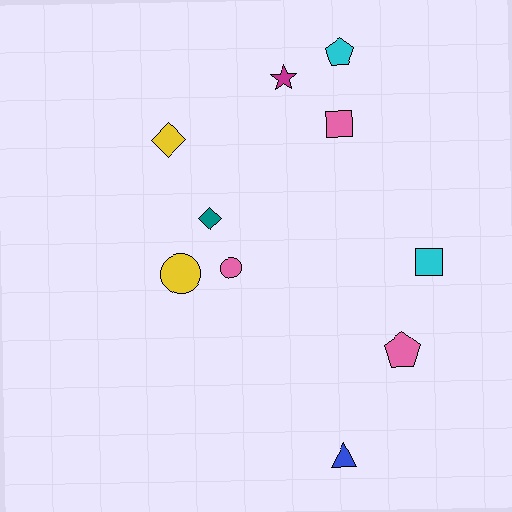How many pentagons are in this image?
There are 2 pentagons.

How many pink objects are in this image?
There are 3 pink objects.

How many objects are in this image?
There are 10 objects.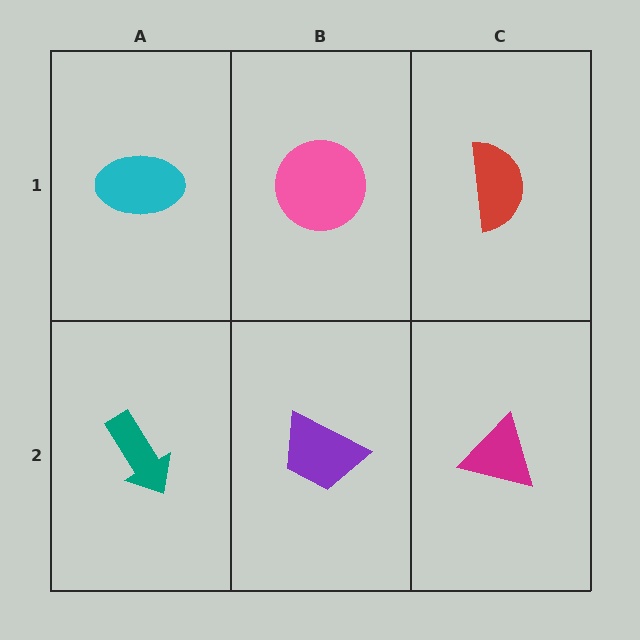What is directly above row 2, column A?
A cyan ellipse.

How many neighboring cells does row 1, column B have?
3.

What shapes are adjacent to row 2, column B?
A pink circle (row 1, column B), a teal arrow (row 2, column A), a magenta triangle (row 2, column C).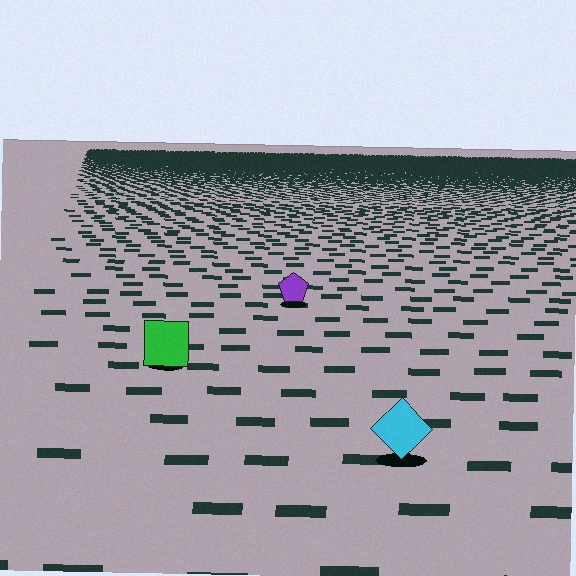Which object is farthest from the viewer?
The purple pentagon is farthest from the viewer. It appears smaller and the ground texture around it is denser.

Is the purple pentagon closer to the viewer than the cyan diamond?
No. The cyan diamond is closer — you can tell from the texture gradient: the ground texture is coarser near it.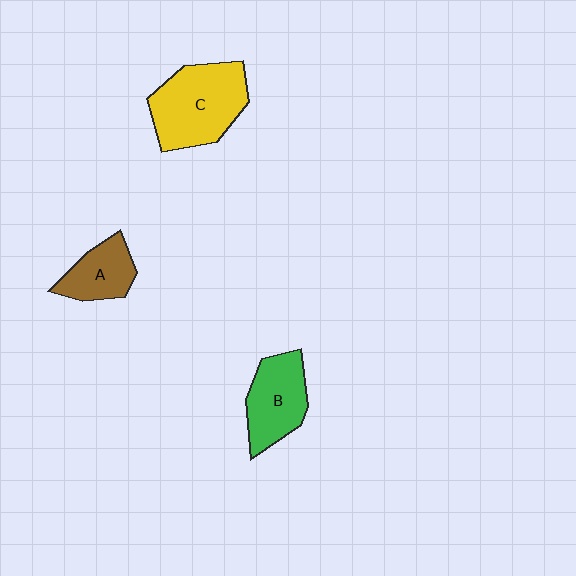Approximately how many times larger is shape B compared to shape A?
Approximately 1.3 times.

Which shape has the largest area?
Shape C (yellow).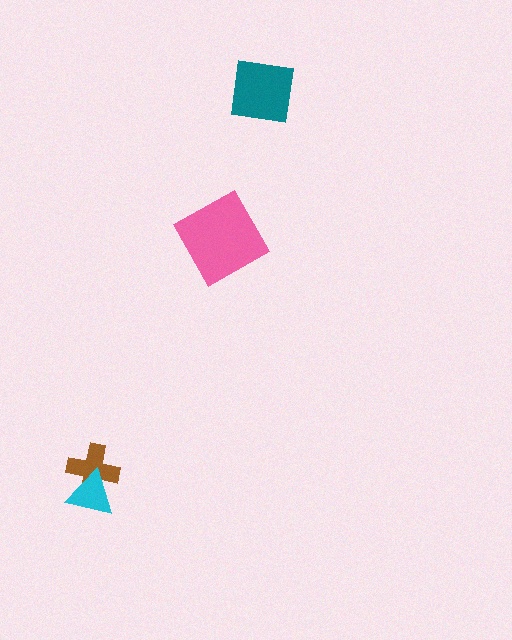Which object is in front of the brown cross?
The cyan triangle is in front of the brown cross.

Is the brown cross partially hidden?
Yes, it is partially covered by another shape.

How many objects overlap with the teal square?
0 objects overlap with the teal square.